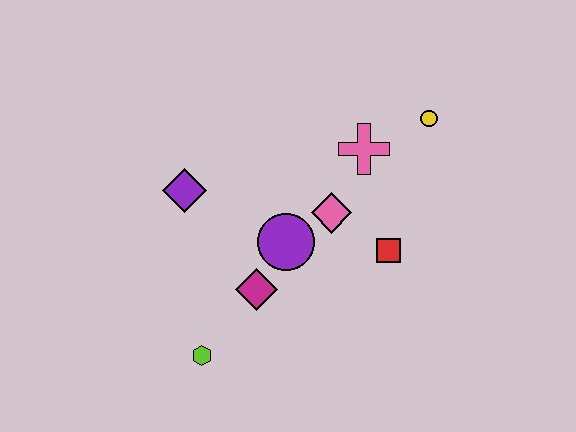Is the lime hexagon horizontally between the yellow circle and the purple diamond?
Yes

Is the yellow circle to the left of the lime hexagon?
No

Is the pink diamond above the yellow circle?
No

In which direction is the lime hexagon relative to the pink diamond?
The lime hexagon is below the pink diamond.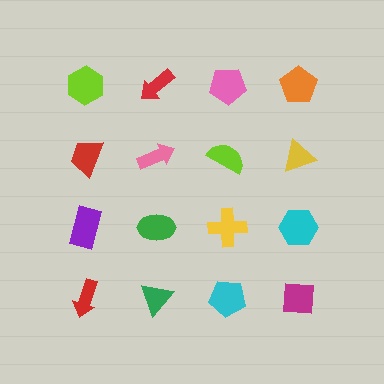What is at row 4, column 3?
A cyan pentagon.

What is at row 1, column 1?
A lime hexagon.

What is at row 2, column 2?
A pink arrow.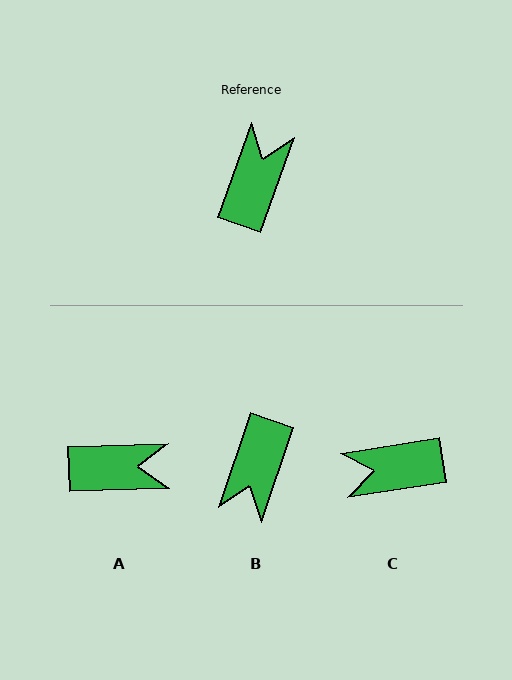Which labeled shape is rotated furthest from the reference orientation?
B, about 179 degrees away.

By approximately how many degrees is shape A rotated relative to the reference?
Approximately 68 degrees clockwise.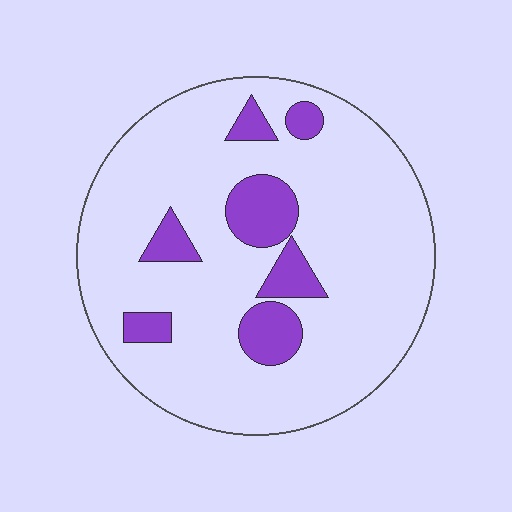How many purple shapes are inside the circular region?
7.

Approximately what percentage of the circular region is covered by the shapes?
Approximately 15%.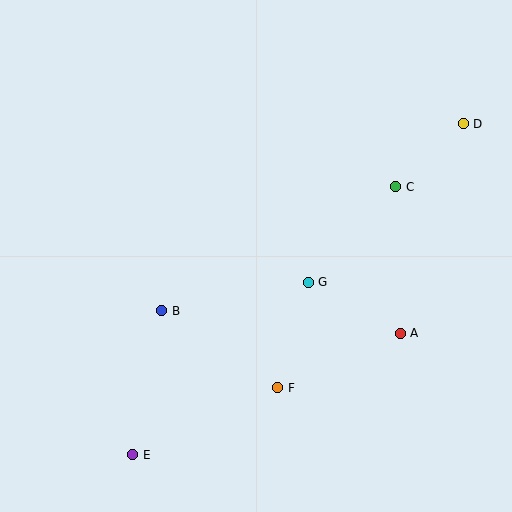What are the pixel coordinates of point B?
Point B is at (162, 311).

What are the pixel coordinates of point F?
Point F is at (278, 388).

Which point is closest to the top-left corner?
Point B is closest to the top-left corner.